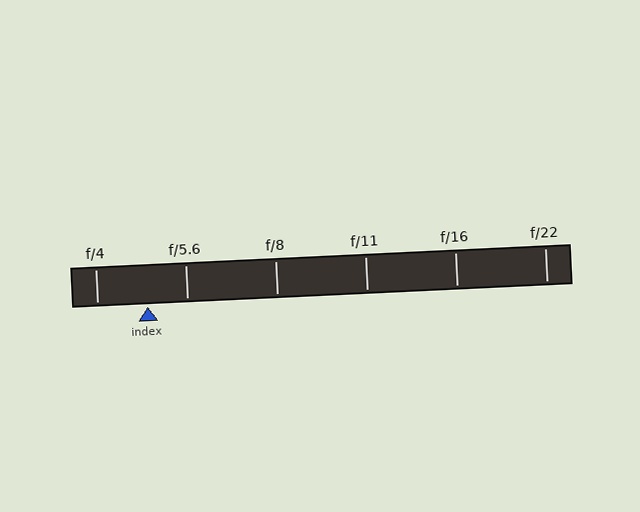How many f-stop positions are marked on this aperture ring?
There are 6 f-stop positions marked.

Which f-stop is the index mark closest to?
The index mark is closest to f/5.6.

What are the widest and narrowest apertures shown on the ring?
The widest aperture shown is f/4 and the narrowest is f/22.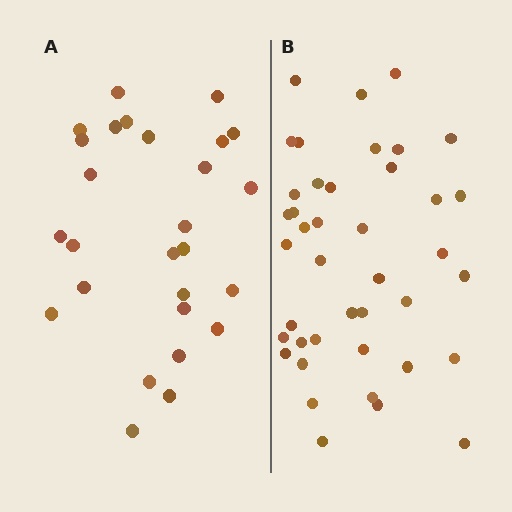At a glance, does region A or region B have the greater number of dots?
Region B (the right region) has more dots.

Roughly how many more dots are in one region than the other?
Region B has approximately 15 more dots than region A.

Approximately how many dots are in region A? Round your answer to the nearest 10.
About 30 dots. (The exact count is 27, which rounds to 30.)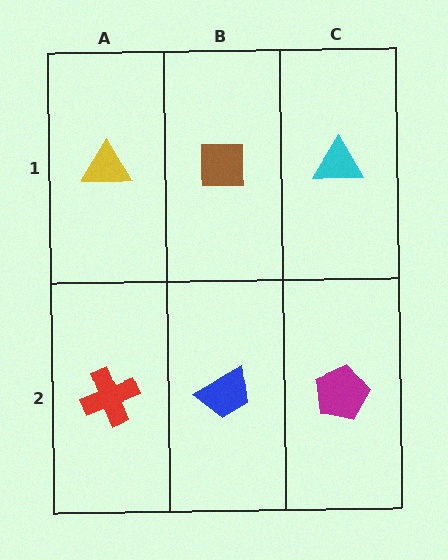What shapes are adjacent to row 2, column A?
A yellow triangle (row 1, column A), a blue trapezoid (row 2, column B).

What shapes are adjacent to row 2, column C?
A cyan triangle (row 1, column C), a blue trapezoid (row 2, column B).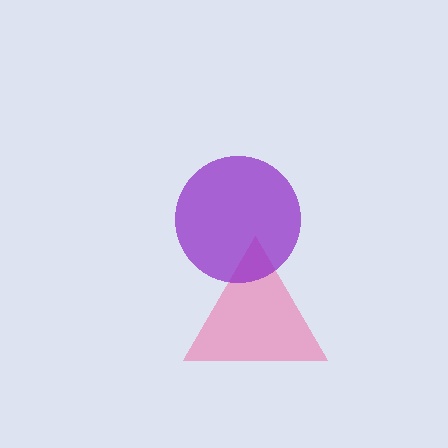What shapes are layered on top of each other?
The layered shapes are: a pink triangle, a purple circle.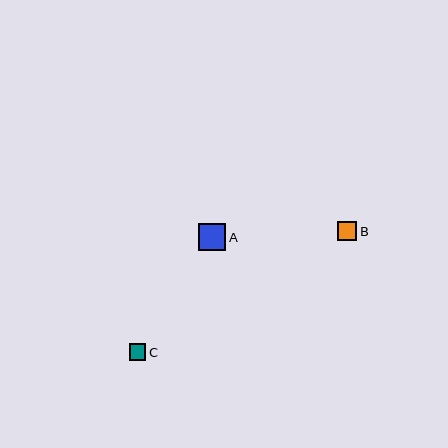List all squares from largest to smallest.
From largest to smallest: A, B, C.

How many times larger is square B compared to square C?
Square B is approximately 1.2 times the size of square C.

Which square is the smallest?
Square C is the smallest with a size of approximately 16 pixels.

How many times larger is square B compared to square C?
Square B is approximately 1.2 times the size of square C.